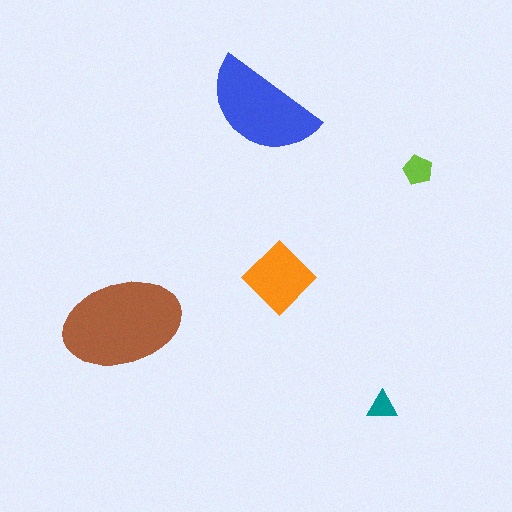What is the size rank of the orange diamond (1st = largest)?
3rd.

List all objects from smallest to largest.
The teal triangle, the lime pentagon, the orange diamond, the blue semicircle, the brown ellipse.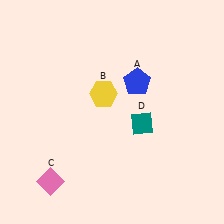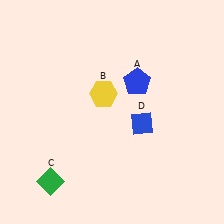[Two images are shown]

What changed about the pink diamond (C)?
In Image 1, C is pink. In Image 2, it changed to green.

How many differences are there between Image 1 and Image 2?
There are 2 differences between the two images.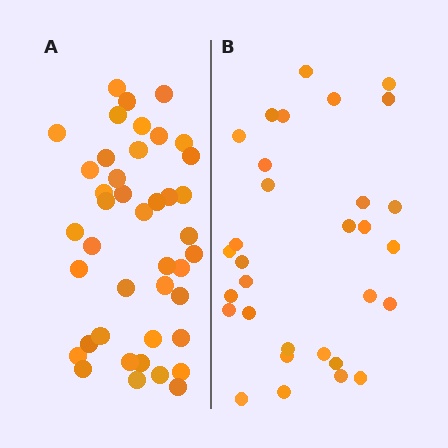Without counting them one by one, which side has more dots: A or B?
Region A (the left region) has more dots.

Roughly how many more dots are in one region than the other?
Region A has roughly 12 or so more dots than region B.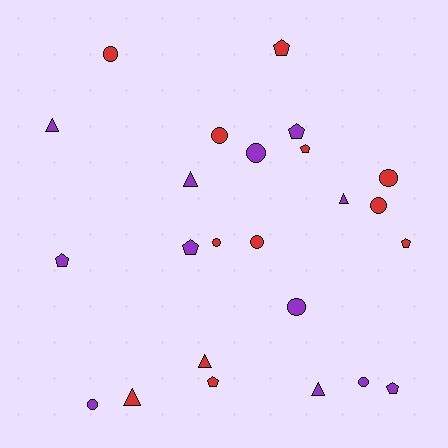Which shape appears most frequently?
Circle, with 10 objects.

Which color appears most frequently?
Purple, with 12 objects.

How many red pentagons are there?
There are 4 red pentagons.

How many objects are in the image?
There are 24 objects.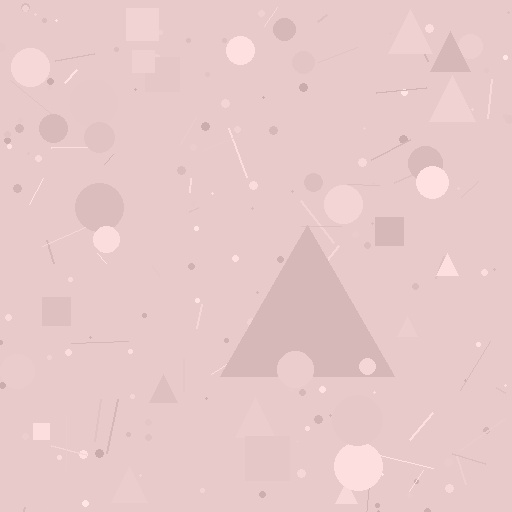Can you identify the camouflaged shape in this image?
The camouflaged shape is a triangle.